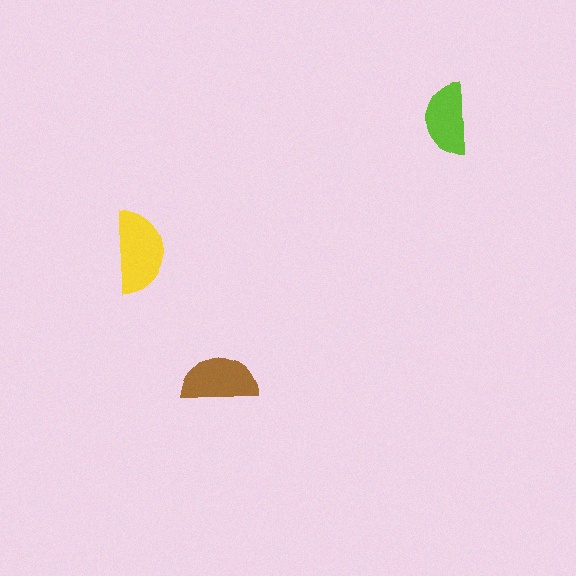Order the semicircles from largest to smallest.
the yellow one, the brown one, the lime one.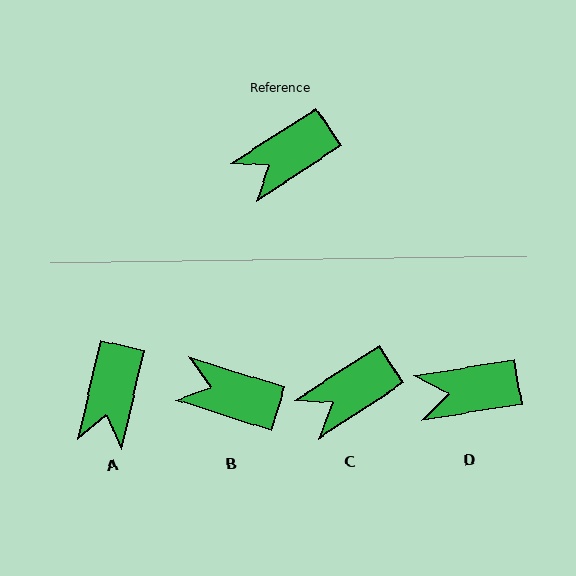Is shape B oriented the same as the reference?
No, it is off by about 50 degrees.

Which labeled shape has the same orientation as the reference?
C.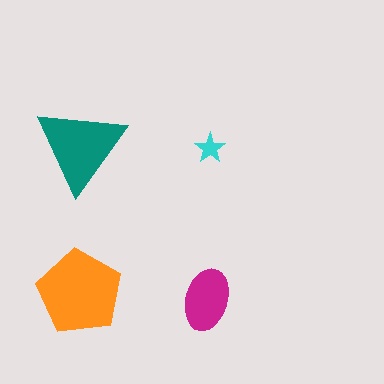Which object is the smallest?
The cyan star.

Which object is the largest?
The orange pentagon.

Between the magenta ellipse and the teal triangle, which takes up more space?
The teal triangle.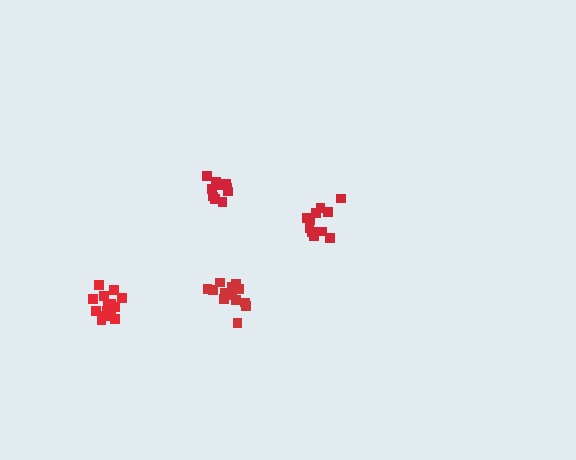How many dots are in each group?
Group 1: 11 dots, Group 2: 14 dots, Group 3: 13 dots, Group 4: 10 dots (48 total).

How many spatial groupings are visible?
There are 4 spatial groupings.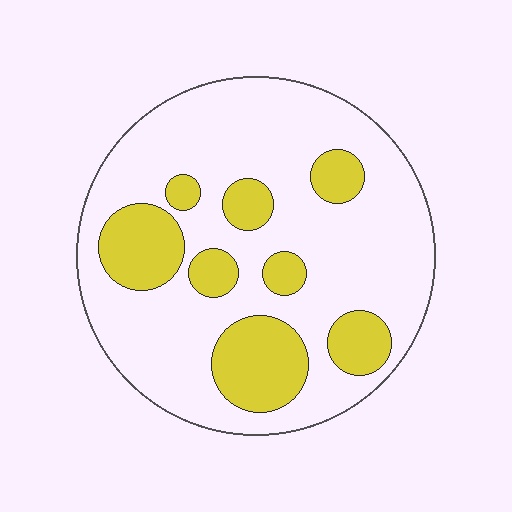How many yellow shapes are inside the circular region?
8.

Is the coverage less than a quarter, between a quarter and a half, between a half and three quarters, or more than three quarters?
Between a quarter and a half.